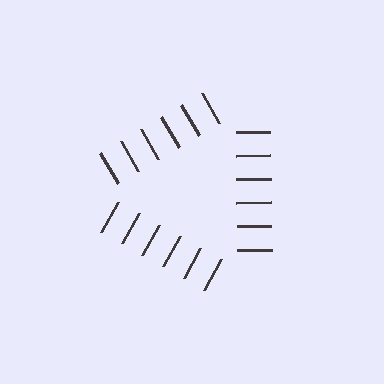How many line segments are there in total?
18 — 6 along each of the 3 edges.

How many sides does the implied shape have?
3 sides — the line-ends trace a triangle.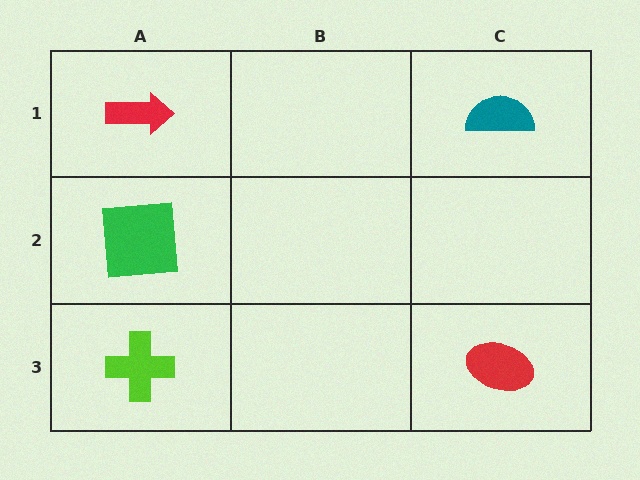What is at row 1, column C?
A teal semicircle.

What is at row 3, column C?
A red ellipse.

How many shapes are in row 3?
2 shapes.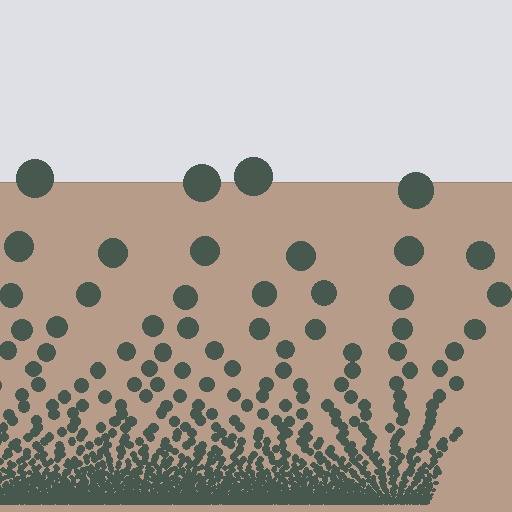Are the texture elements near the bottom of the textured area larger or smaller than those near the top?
Smaller. The gradient is inverted — elements near the bottom are smaller and denser.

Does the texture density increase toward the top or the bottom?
Density increases toward the bottom.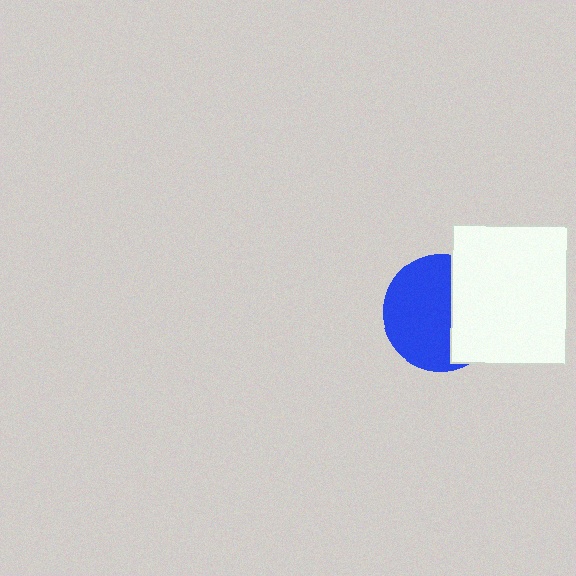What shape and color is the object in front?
The object in front is a white rectangle.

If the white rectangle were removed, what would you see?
You would see the complete blue circle.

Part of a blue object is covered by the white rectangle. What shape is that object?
It is a circle.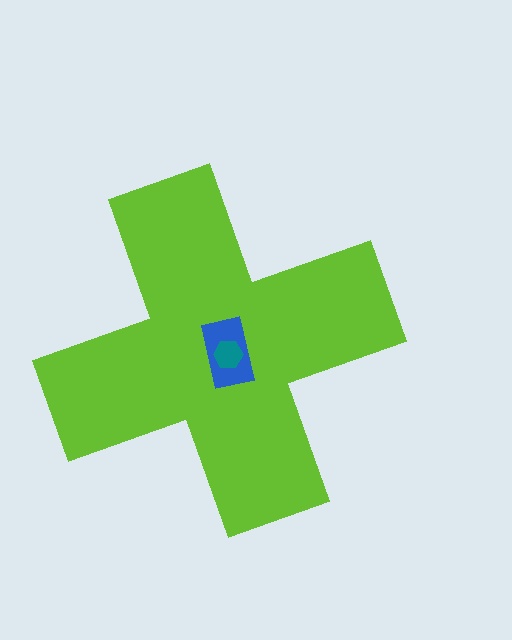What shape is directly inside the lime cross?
The blue rectangle.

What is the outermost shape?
The lime cross.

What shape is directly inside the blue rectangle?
The teal hexagon.